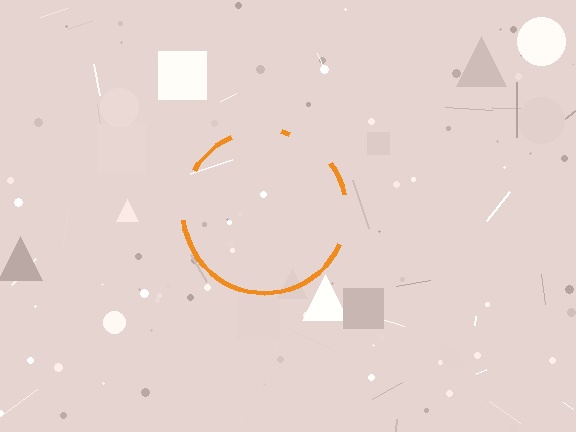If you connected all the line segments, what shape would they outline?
They would outline a circle.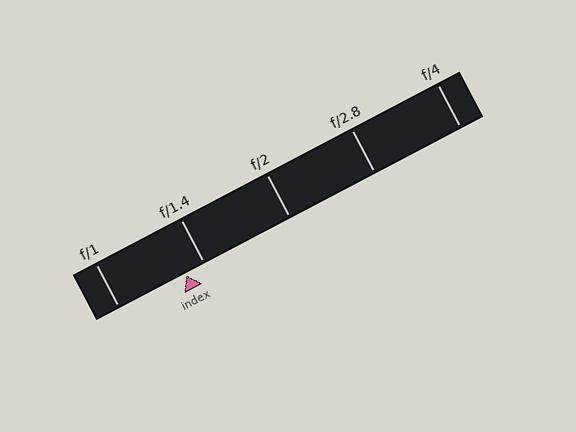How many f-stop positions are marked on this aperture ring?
There are 5 f-stop positions marked.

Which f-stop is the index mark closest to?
The index mark is closest to f/1.4.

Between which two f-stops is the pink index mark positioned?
The index mark is between f/1 and f/1.4.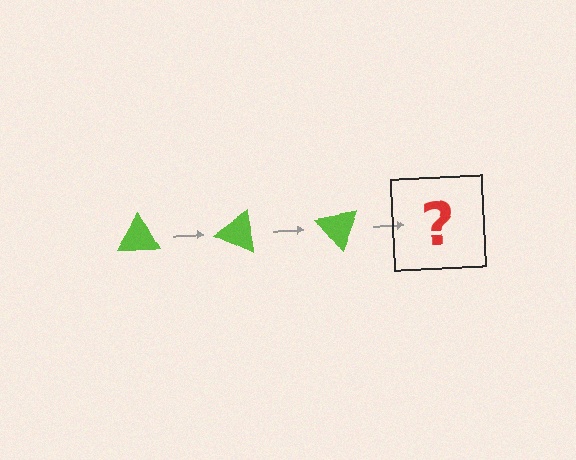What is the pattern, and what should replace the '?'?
The pattern is that the triangle rotates 25 degrees each step. The '?' should be a lime triangle rotated 75 degrees.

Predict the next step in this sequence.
The next step is a lime triangle rotated 75 degrees.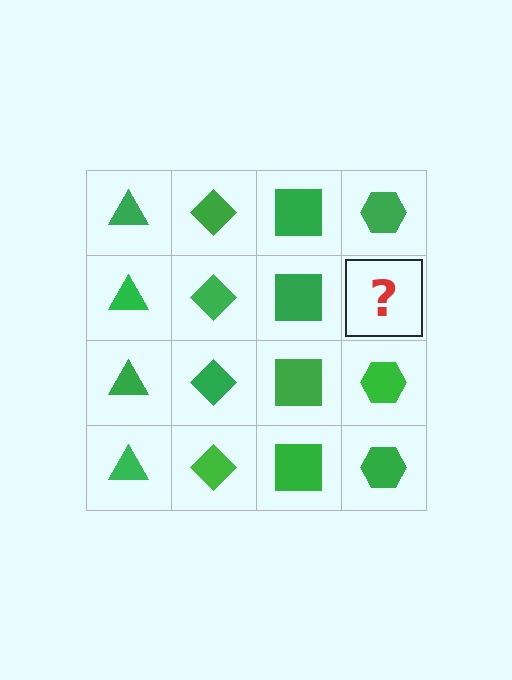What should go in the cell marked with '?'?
The missing cell should contain a green hexagon.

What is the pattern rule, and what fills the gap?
The rule is that each column has a consistent shape. The gap should be filled with a green hexagon.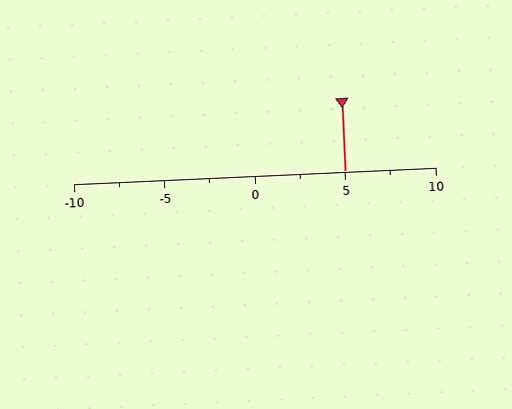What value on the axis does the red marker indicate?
The marker indicates approximately 5.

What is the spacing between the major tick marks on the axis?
The major ticks are spaced 5 apart.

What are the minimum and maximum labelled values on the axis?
The axis runs from -10 to 10.